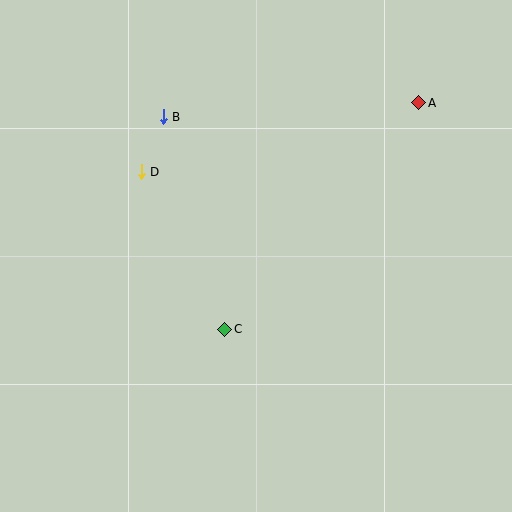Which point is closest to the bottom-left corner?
Point C is closest to the bottom-left corner.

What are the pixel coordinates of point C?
Point C is at (225, 329).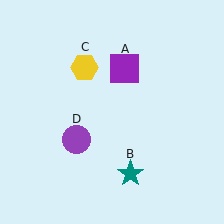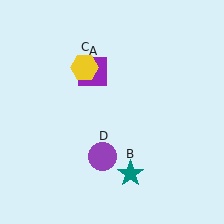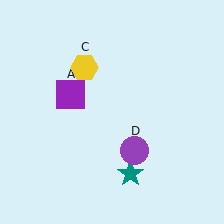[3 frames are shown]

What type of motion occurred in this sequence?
The purple square (object A), purple circle (object D) rotated counterclockwise around the center of the scene.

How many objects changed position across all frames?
2 objects changed position: purple square (object A), purple circle (object D).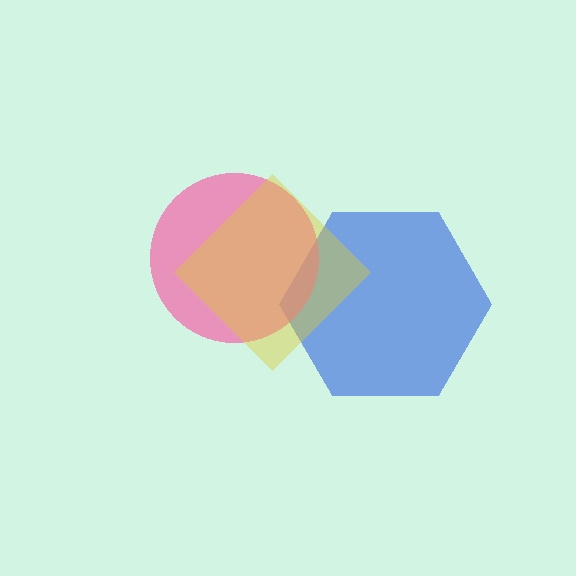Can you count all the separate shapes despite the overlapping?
Yes, there are 3 separate shapes.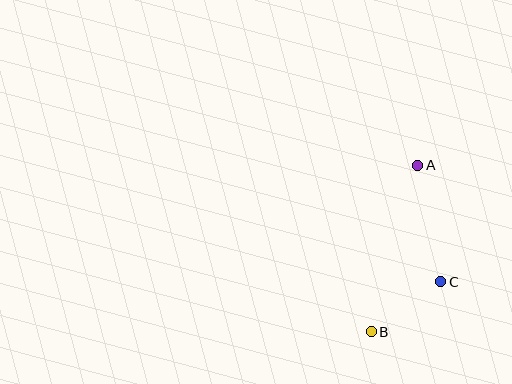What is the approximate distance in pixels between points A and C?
The distance between A and C is approximately 119 pixels.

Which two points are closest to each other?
Points B and C are closest to each other.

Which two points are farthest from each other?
Points A and B are farthest from each other.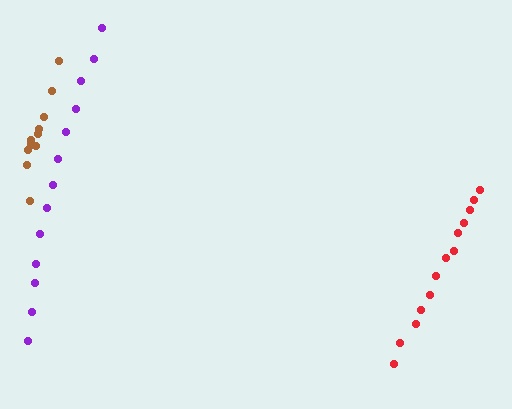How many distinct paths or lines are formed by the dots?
There are 3 distinct paths.